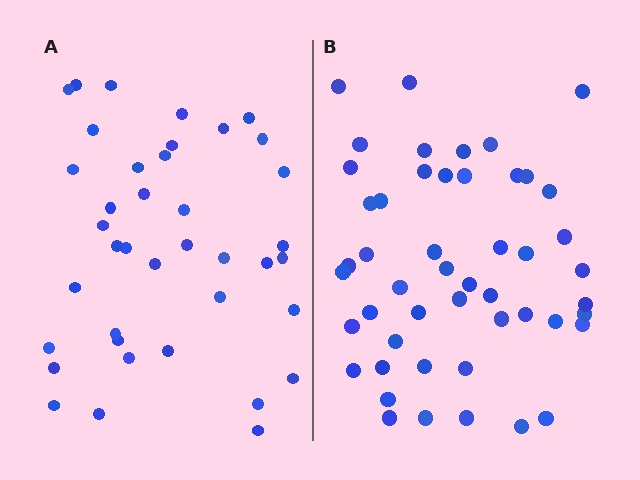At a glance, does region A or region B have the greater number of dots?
Region B (the right region) has more dots.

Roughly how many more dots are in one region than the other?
Region B has roughly 10 or so more dots than region A.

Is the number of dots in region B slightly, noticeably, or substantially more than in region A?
Region B has noticeably more, but not dramatically so. The ratio is roughly 1.3 to 1.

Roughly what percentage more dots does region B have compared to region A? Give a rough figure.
About 25% more.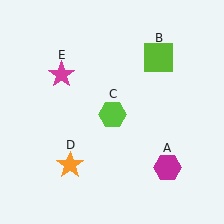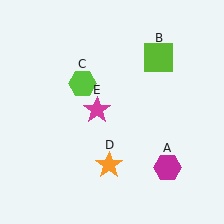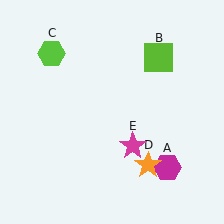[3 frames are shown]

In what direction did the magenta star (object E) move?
The magenta star (object E) moved down and to the right.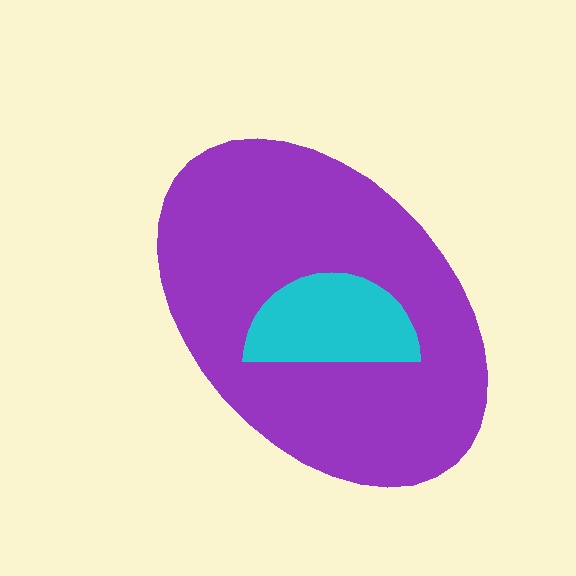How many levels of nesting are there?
2.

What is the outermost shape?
The purple ellipse.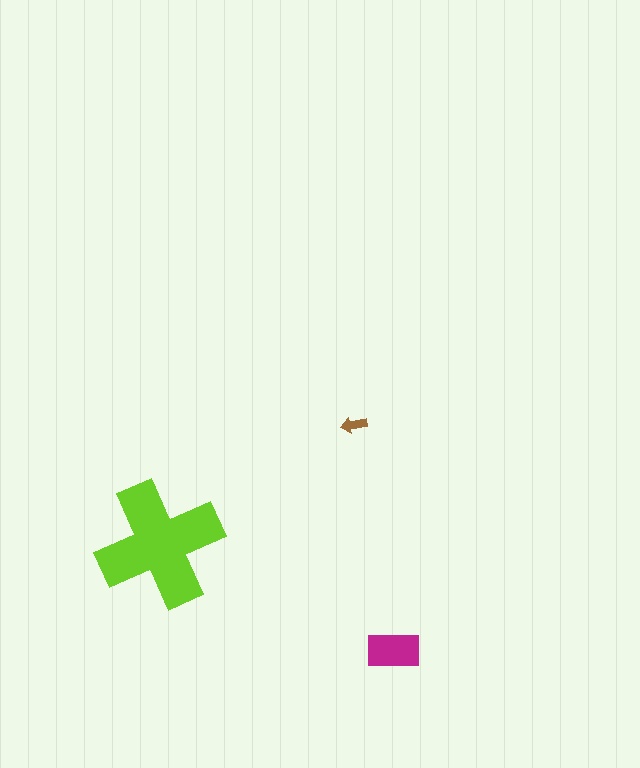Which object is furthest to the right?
The magenta rectangle is rightmost.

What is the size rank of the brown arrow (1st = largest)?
3rd.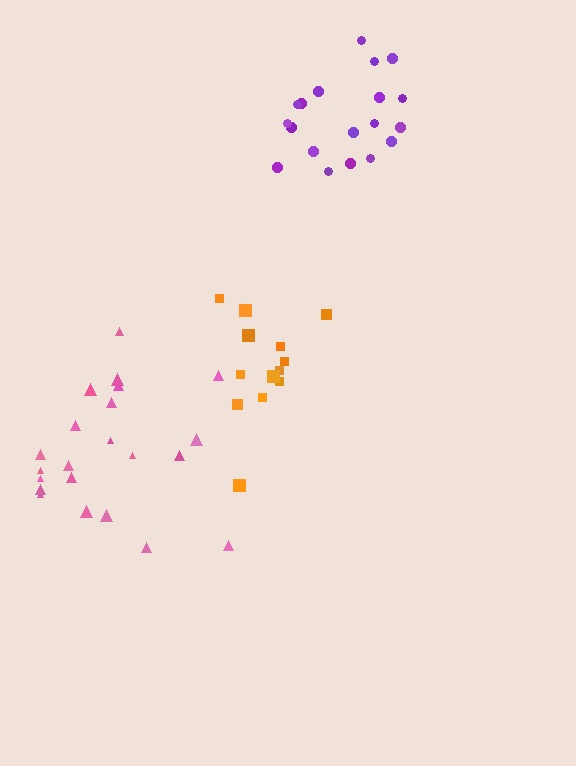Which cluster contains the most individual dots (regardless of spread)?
Pink (22).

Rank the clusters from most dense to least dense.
purple, orange, pink.